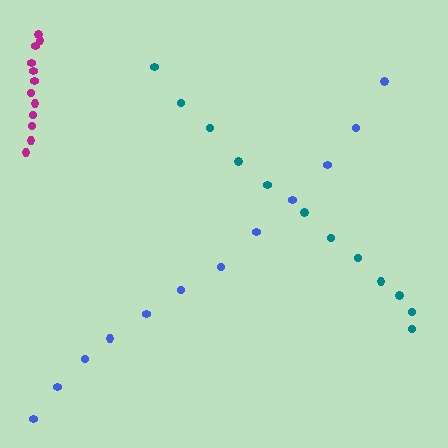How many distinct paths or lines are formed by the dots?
There are 3 distinct paths.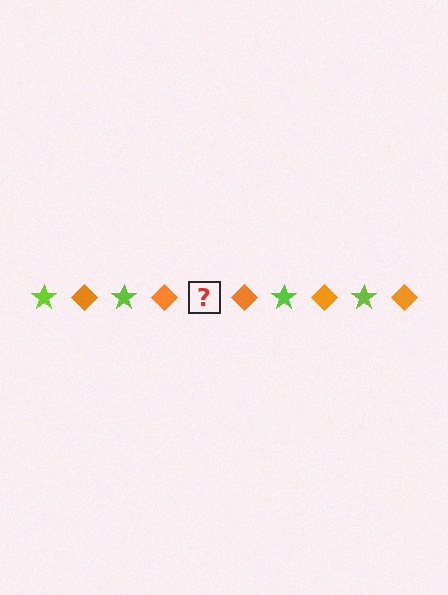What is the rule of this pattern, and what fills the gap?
The rule is that the pattern alternates between lime star and orange diamond. The gap should be filled with a lime star.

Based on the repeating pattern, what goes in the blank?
The blank should be a lime star.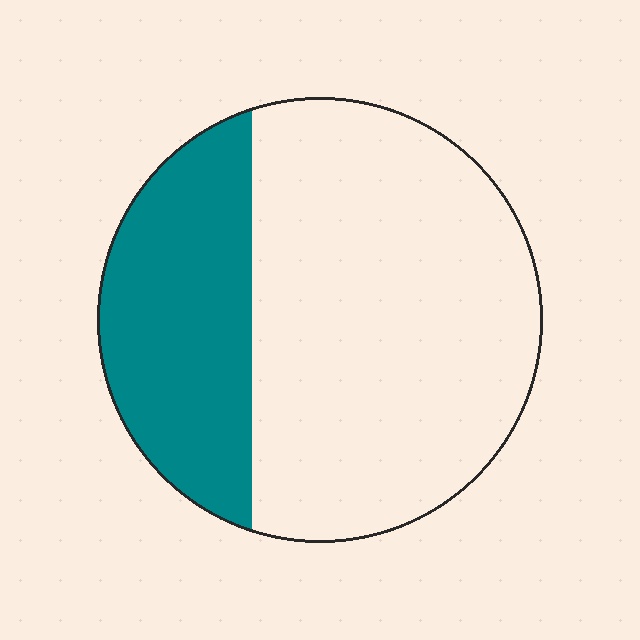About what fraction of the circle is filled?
About one third (1/3).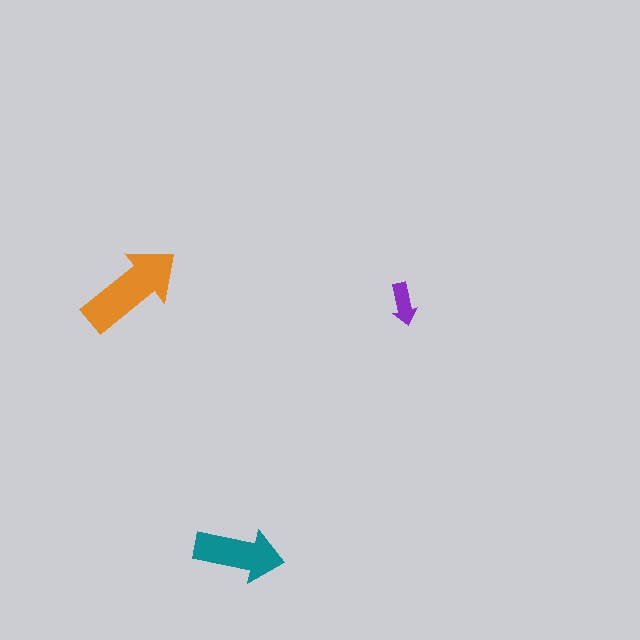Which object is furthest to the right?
The purple arrow is rightmost.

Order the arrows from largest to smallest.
the orange one, the teal one, the purple one.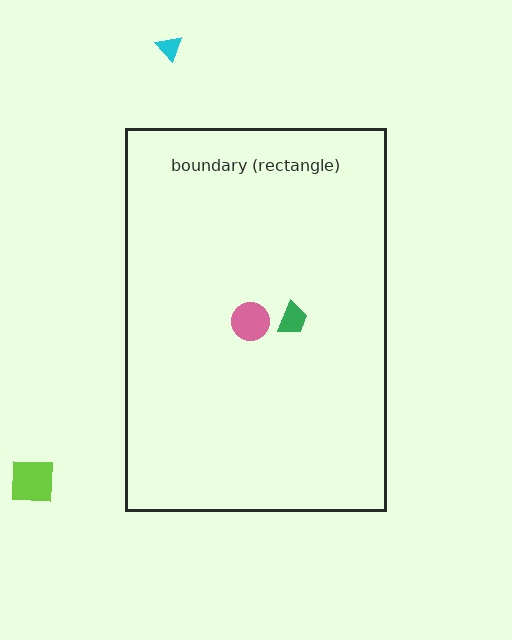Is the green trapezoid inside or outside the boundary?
Inside.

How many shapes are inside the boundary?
2 inside, 2 outside.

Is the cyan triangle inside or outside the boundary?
Outside.